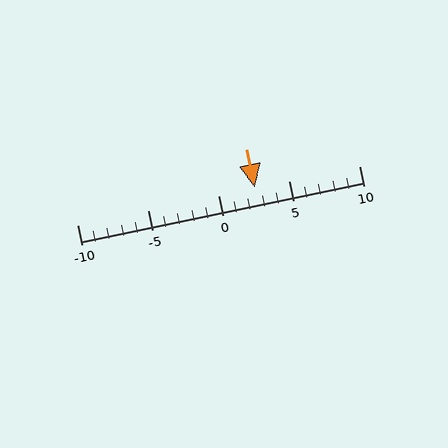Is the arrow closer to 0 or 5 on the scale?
The arrow is closer to 5.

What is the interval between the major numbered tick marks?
The major tick marks are spaced 5 units apart.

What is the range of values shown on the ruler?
The ruler shows values from -10 to 10.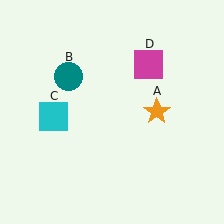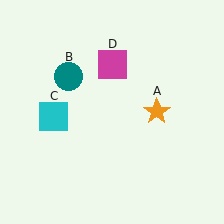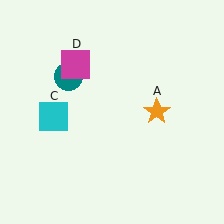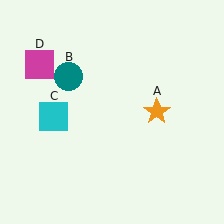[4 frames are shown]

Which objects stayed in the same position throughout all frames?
Orange star (object A) and teal circle (object B) and cyan square (object C) remained stationary.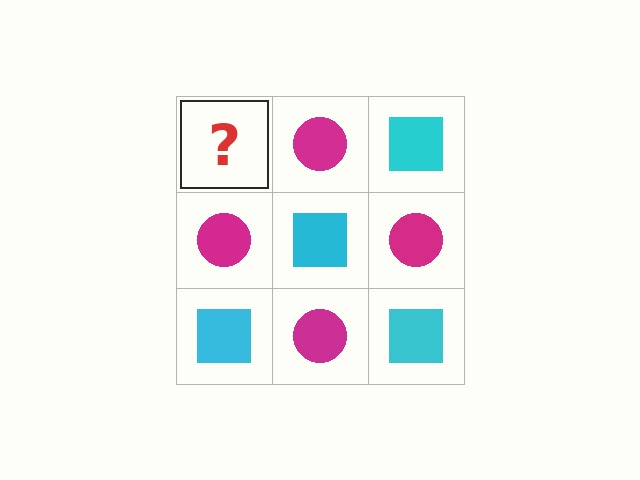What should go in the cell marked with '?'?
The missing cell should contain a cyan square.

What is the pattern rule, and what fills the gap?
The rule is that it alternates cyan square and magenta circle in a checkerboard pattern. The gap should be filled with a cyan square.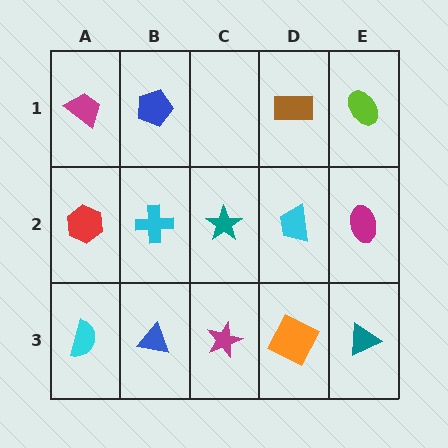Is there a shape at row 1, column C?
No, that cell is empty.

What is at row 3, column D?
An orange square.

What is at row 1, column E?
A lime ellipse.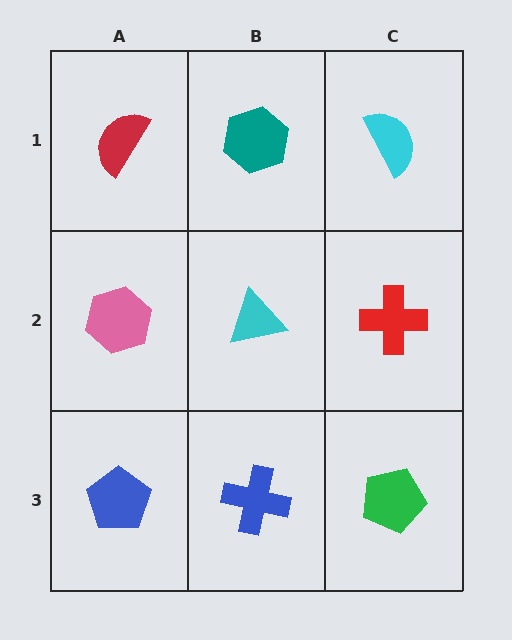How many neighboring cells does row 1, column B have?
3.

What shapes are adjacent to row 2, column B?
A teal hexagon (row 1, column B), a blue cross (row 3, column B), a pink hexagon (row 2, column A), a red cross (row 2, column C).